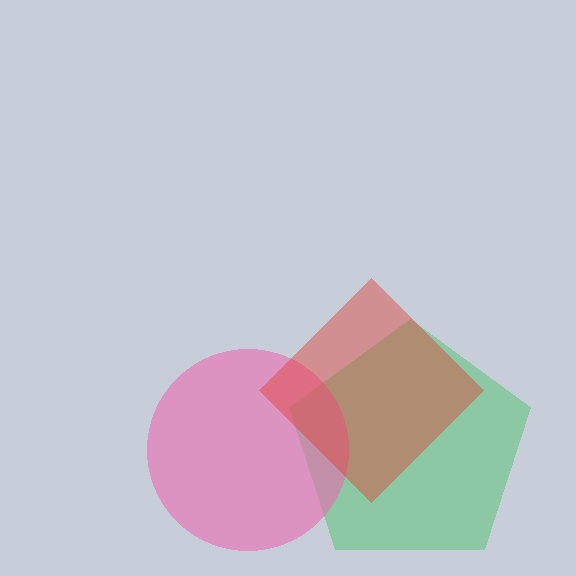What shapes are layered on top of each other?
The layered shapes are: a green pentagon, a pink circle, a red diamond.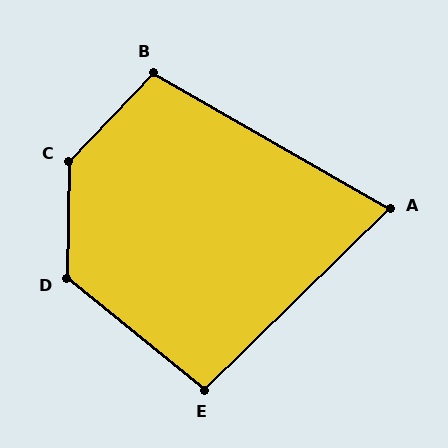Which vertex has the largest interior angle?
C, at approximately 138 degrees.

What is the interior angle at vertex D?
Approximately 127 degrees (obtuse).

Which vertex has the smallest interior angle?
A, at approximately 74 degrees.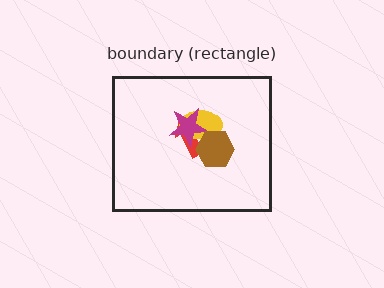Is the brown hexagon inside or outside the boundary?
Inside.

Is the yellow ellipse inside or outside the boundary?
Inside.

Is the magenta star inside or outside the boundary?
Inside.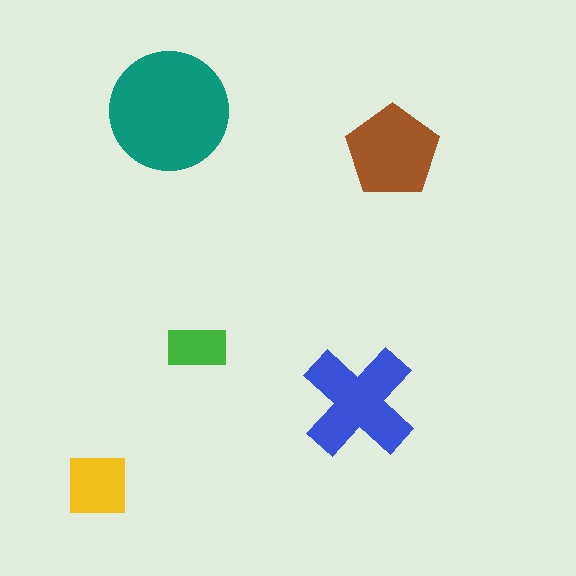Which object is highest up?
The teal circle is topmost.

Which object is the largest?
The teal circle.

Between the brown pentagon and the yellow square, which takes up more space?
The brown pentagon.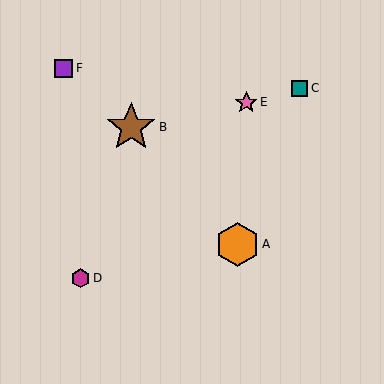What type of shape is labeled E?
Shape E is a pink star.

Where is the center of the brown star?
The center of the brown star is at (131, 127).